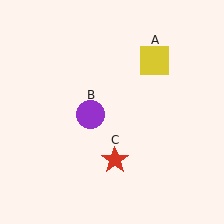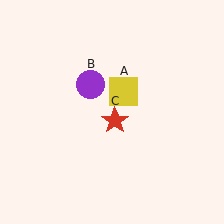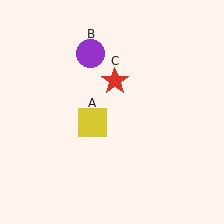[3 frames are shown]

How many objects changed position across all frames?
3 objects changed position: yellow square (object A), purple circle (object B), red star (object C).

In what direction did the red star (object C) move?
The red star (object C) moved up.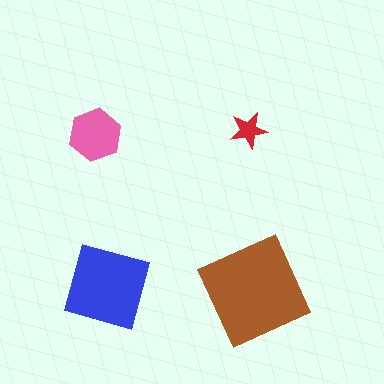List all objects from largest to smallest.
The brown square, the blue diamond, the pink hexagon, the red star.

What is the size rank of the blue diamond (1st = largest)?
2nd.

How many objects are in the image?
There are 4 objects in the image.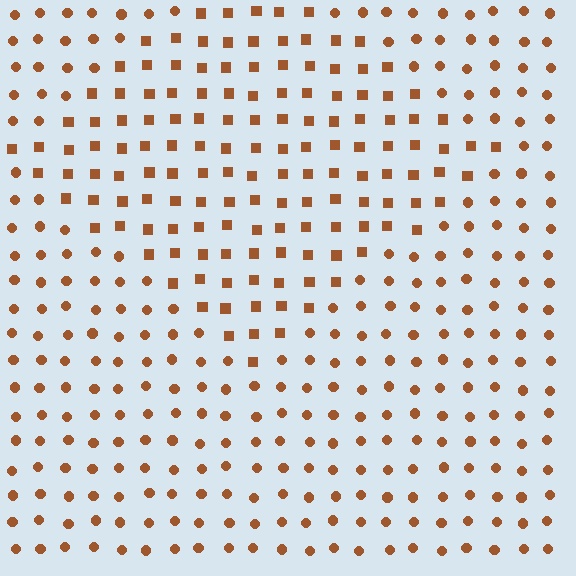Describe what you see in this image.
The image is filled with small brown elements arranged in a uniform grid. A diamond-shaped region contains squares, while the surrounding area contains circles. The boundary is defined purely by the change in element shape.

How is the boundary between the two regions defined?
The boundary is defined by a change in element shape: squares inside vs. circles outside. All elements share the same color and spacing.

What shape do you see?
I see a diamond.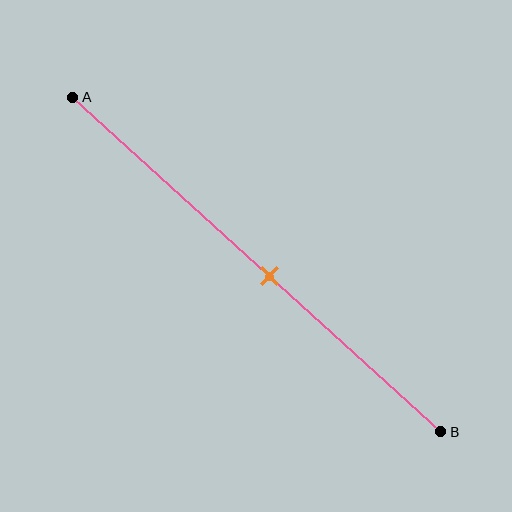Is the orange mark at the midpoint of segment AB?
No, the mark is at about 55% from A, not at the 50% midpoint.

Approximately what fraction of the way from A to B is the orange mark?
The orange mark is approximately 55% of the way from A to B.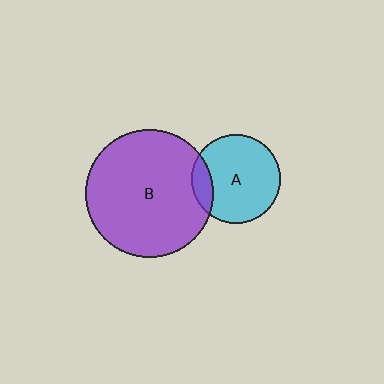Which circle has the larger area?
Circle B (purple).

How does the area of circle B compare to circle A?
Approximately 2.1 times.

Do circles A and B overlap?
Yes.